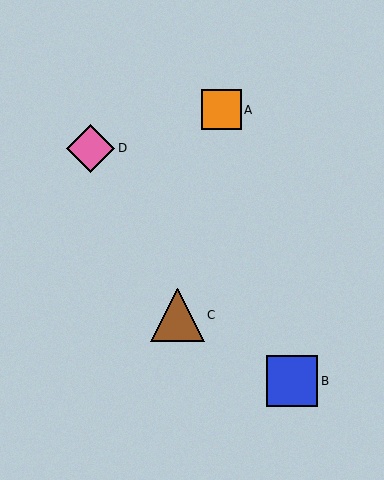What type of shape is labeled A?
Shape A is an orange square.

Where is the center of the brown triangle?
The center of the brown triangle is at (178, 315).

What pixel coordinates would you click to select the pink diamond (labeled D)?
Click at (90, 148) to select the pink diamond D.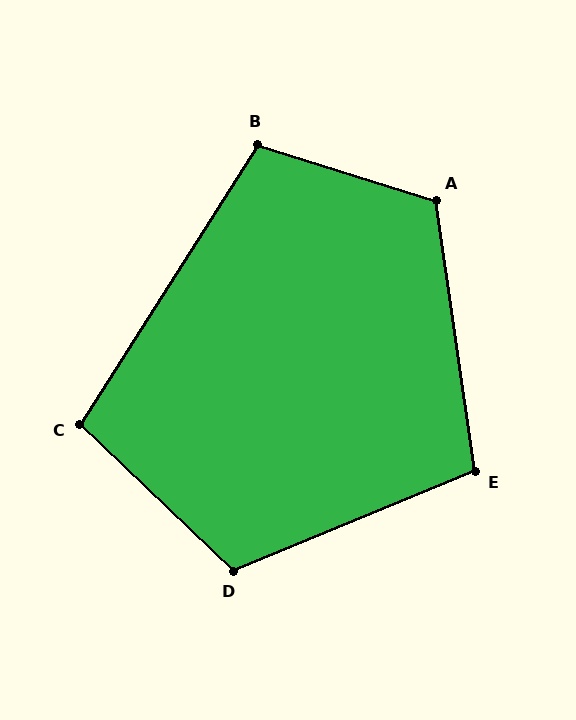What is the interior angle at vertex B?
Approximately 105 degrees (obtuse).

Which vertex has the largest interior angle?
A, at approximately 116 degrees.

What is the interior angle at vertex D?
Approximately 114 degrees (obtuse).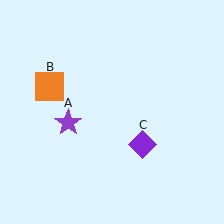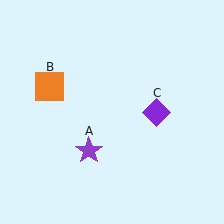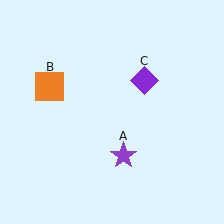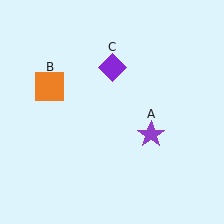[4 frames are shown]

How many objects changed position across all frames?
2 objects changed position: purple star (object A), purple diamond (object C).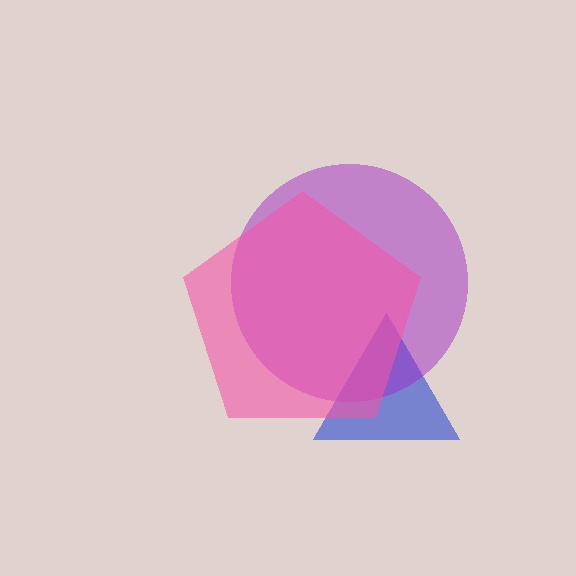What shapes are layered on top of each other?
The layered shapes are: a blue triangle, a purple circle, a pink pentagon.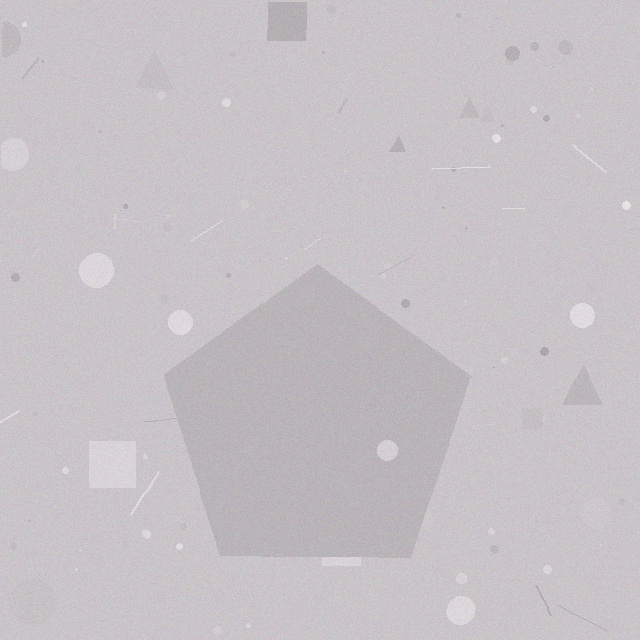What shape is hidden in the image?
A pentagon is hidden in the image.